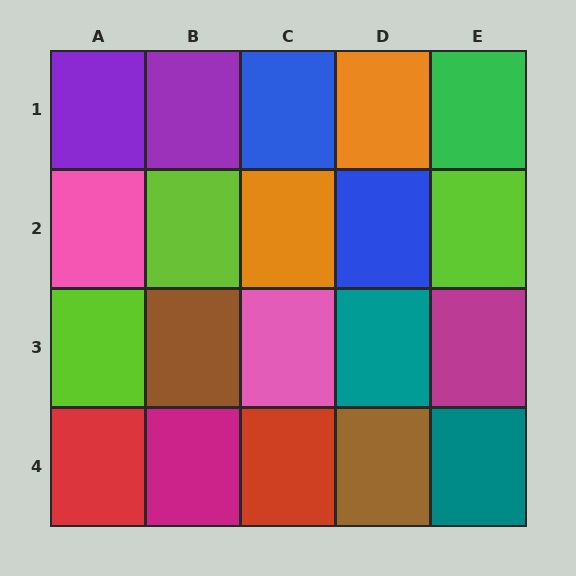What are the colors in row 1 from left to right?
Purple, purple, blue, orange, green.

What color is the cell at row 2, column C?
Orange.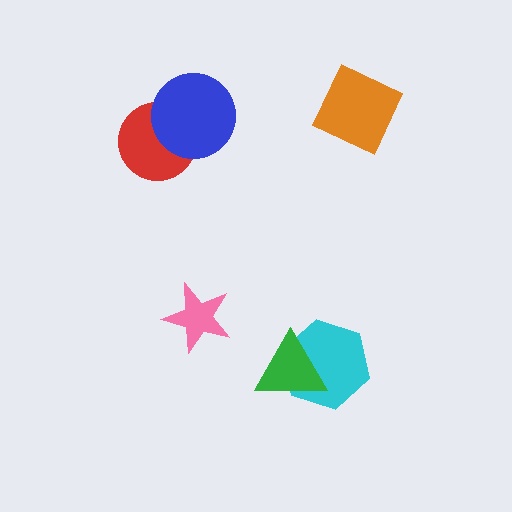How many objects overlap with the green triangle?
1 object overlaps with the green triangle.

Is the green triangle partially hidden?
No, no other shape covers it.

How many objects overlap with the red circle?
1 object overlaps with the red circle.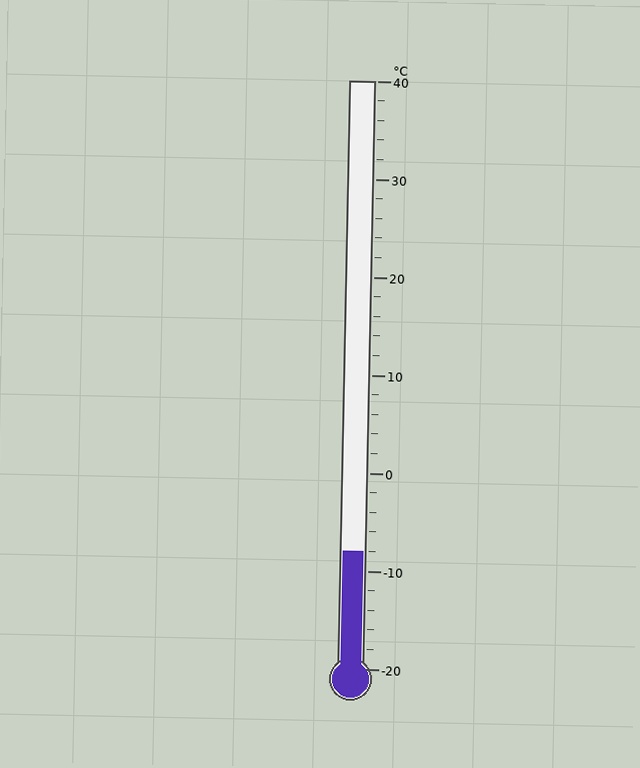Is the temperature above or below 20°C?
The temperature is below 20°C.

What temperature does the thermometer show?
The thermometer shows approximately -8°C.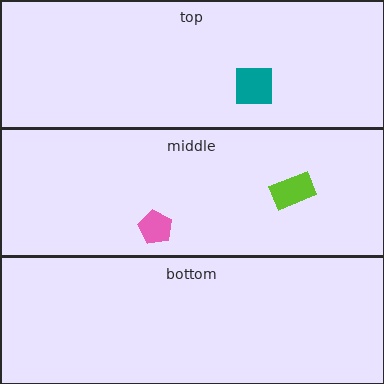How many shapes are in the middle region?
2.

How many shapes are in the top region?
1.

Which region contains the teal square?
The top region.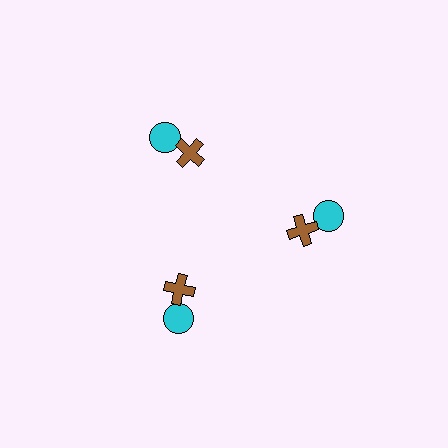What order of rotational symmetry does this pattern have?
This pattern has 3-fold rotational symmetry.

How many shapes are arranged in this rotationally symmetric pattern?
There are 6 shapes, arranged in 3 groups of 2.